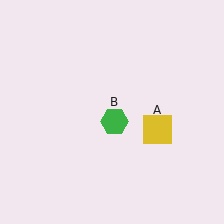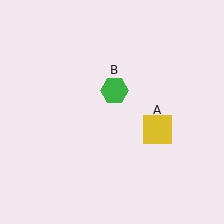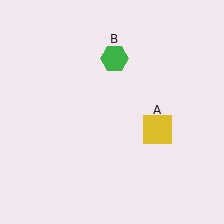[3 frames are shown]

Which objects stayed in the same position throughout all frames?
Yellow square (object A) remained stationary.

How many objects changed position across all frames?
1 object changed position: green hexagon (object B).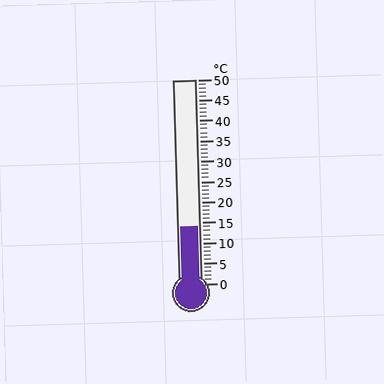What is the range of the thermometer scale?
The thermometer scale ranges from 0°C to 50°C.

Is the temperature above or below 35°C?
The temperature is below 35°C.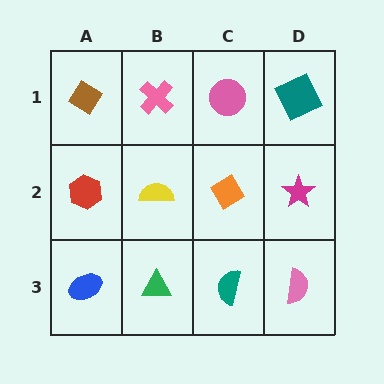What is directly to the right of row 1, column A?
A pink cross.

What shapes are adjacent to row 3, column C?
An orange diamond (row 2, column C), a green triangle (row 3, column B), a pink semicircle (row 3, column D).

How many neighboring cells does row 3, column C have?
3.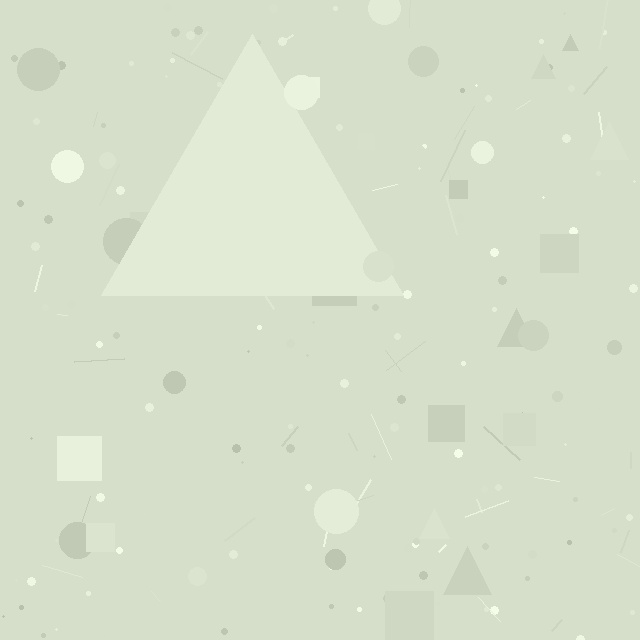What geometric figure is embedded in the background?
A triangle is embedded in the background.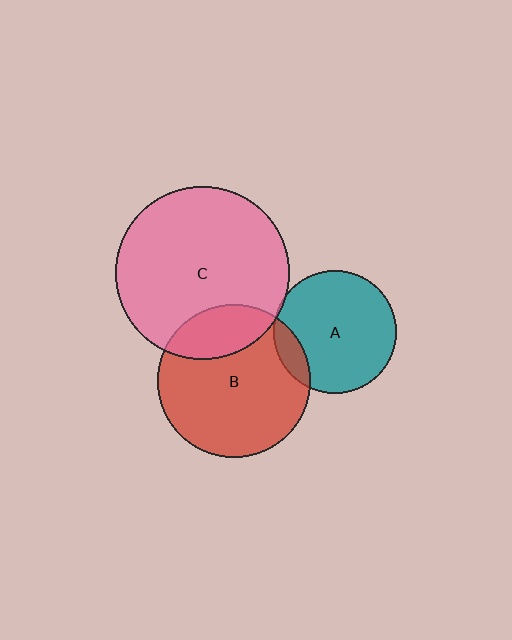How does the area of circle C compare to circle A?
Approximately 2.0 times.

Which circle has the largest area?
Circle C (pink).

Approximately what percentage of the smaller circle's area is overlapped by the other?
Approximately 10%.